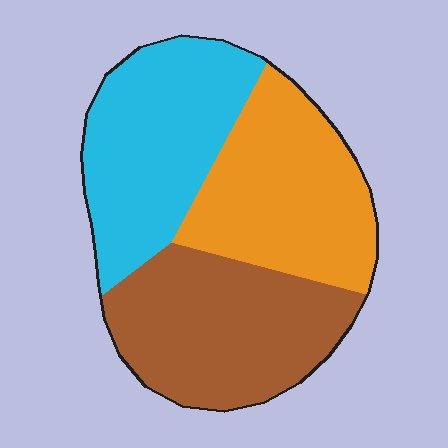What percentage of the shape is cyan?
Cyan covers about 35% of the shape.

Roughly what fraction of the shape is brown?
Brown covers about 35% of the shape.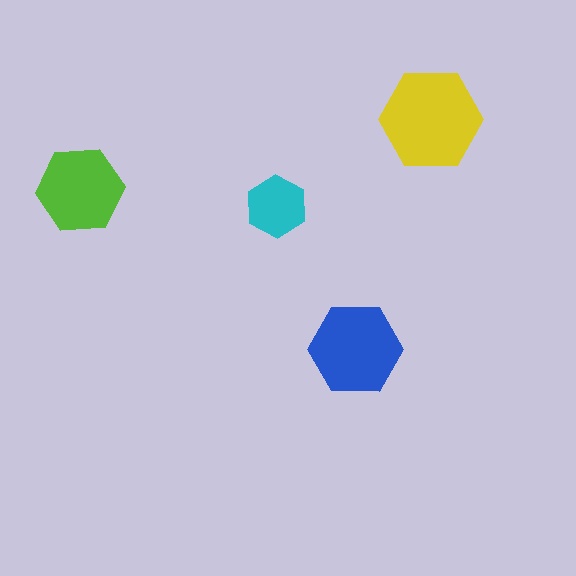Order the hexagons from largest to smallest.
the yellow one, the blue one, the lime one, the cyan one.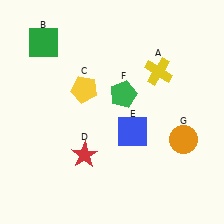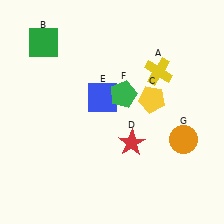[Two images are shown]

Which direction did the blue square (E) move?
The blue square (E) moved up.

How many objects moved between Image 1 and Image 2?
3 objects moved between the two images.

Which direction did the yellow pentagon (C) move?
The yellow pentagon (C) moved right.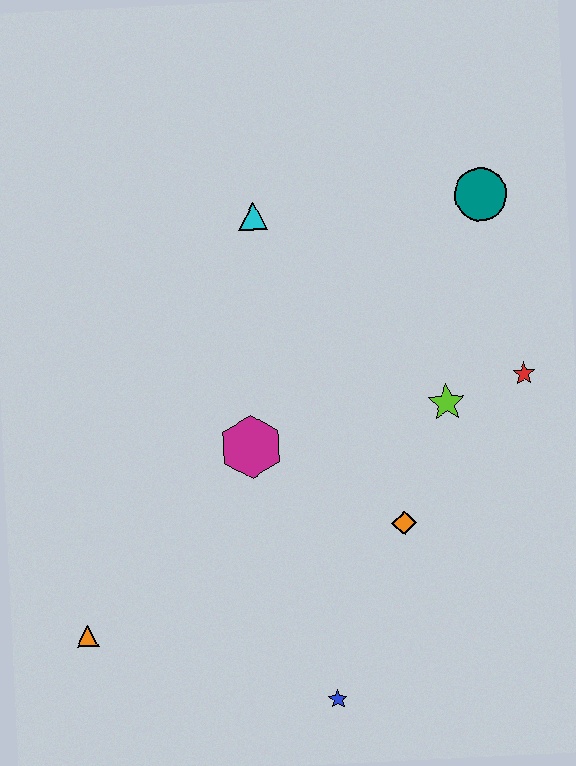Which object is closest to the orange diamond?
The lime star is closest to the orange diamond.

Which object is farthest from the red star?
The orange triangle is farthest from the red star.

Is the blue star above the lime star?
No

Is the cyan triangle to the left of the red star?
Yes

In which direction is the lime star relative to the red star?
The lime star is to the left of the red star.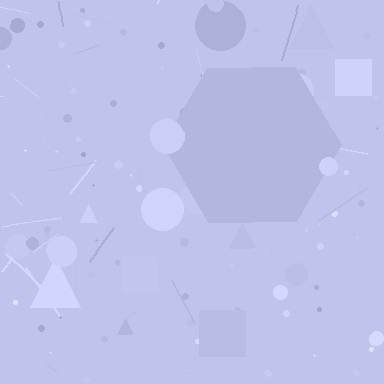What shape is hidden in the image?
A hexagon is hidden in the image.